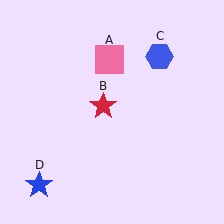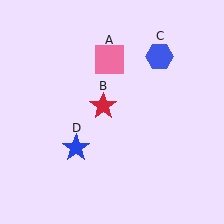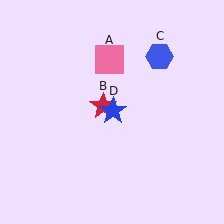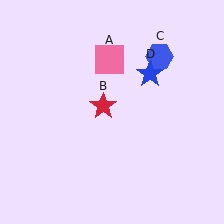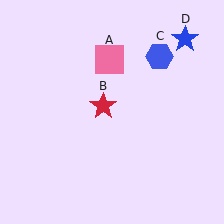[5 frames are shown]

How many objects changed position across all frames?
1 object changed position: blue star (object D).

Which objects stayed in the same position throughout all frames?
Pink square (object A) and red star (object B) and blue hexagon (object C) remained stationary.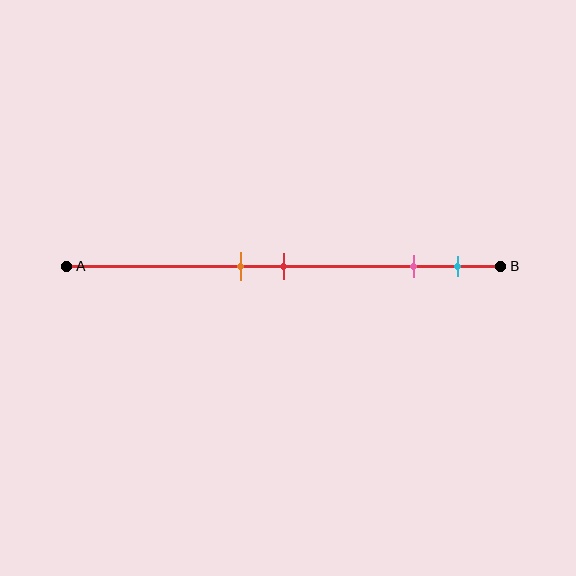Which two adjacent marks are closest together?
The orange and red marks are the closest adjacent pair.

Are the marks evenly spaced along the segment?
No, the marks are not evenly spaced.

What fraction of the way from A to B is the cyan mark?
The cyan mark is approximately 90% (0.9) of the way from A to B.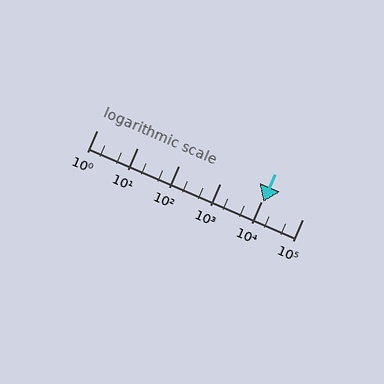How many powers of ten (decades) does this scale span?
The scale spans 5 decades, from 1 to 100000.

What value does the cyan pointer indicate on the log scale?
The pointer indicates approximately 11000.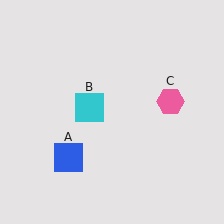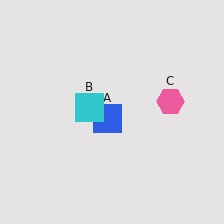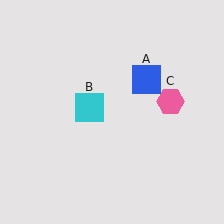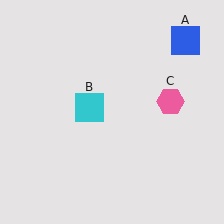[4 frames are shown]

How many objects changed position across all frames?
1 object changed position: blue square (object A).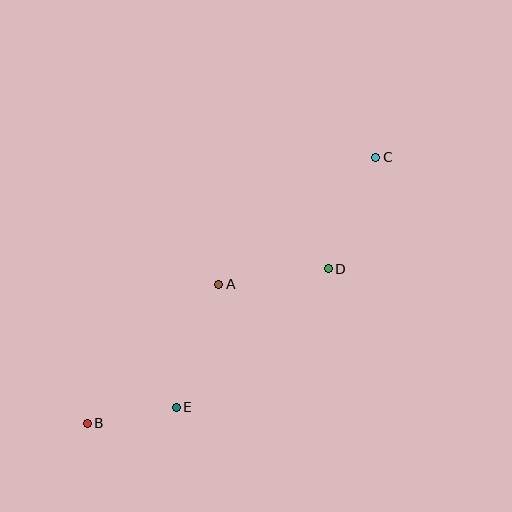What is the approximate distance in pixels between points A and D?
The distance between A and D is approximately 110 pixels.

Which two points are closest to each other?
Points B and E are closest to each other.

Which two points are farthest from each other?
Points B and C are farthest from each other.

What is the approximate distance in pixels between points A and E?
The distance between A and E is approximately 130 pixels.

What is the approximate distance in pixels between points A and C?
The distance between A and C is approximately 202 pixels.